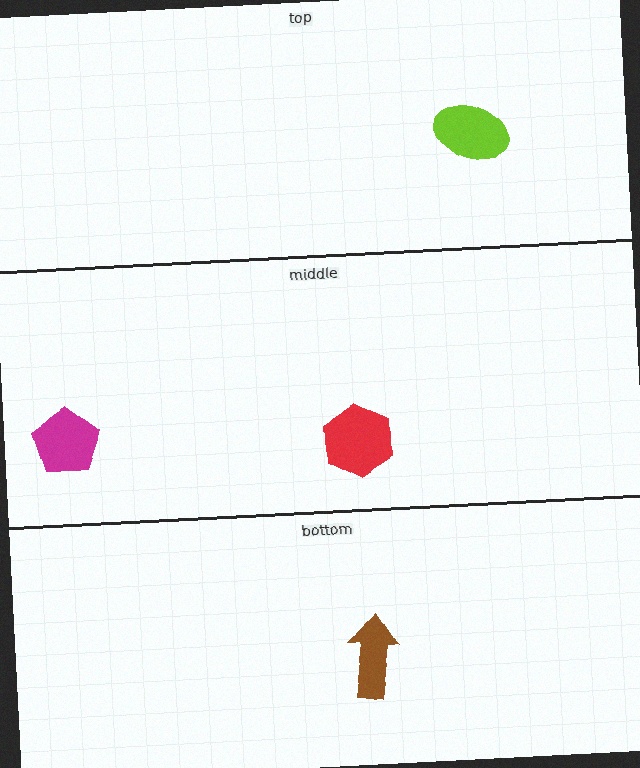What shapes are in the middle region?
The magenta pentagon, the red hexagon.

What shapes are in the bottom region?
The brown arrow.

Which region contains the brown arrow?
The bottom region.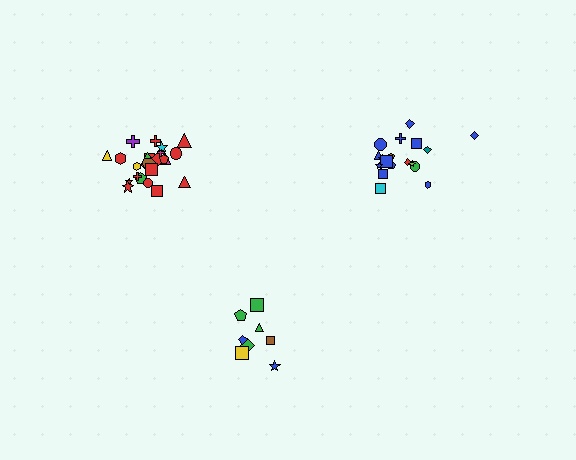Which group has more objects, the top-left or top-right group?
The top-left group.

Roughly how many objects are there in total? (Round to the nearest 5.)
Roughly 50 objects in total.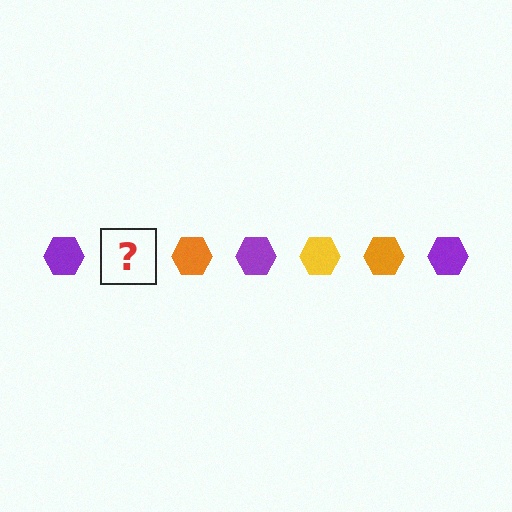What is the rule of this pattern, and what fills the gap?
The rule is that the pattern cycles through purple, yellow, orange hexagons. The gap should be filled with a yellow hexagon.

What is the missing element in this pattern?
The missing element is a yellow hexagon.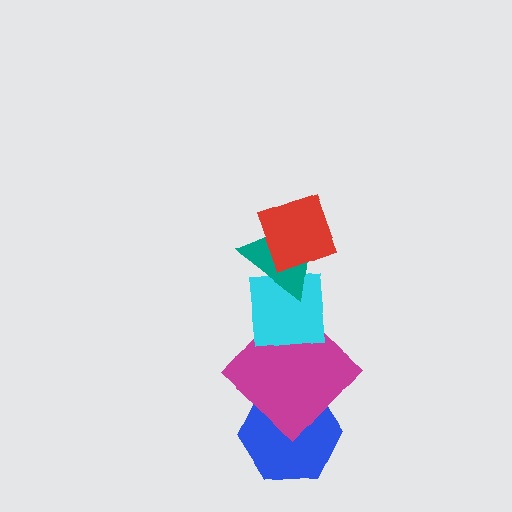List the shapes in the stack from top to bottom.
From top to bottom: the red diamond, the teal triangle, the cyan square, the magenta diamond, the blue hexagon.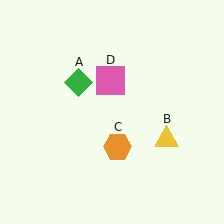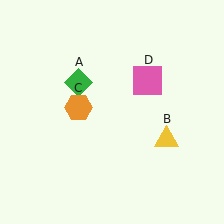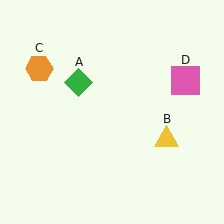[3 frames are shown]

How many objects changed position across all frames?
2 objects changed position: orange hexagon (object C), pink square (object D).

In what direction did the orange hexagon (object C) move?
The orange hexagon (object C) moved up and to the left.